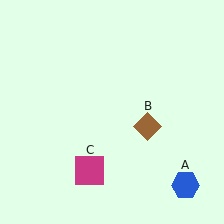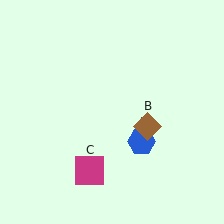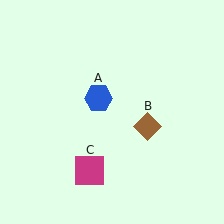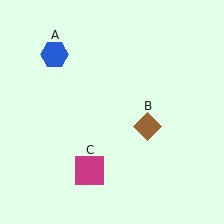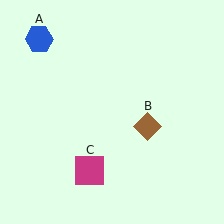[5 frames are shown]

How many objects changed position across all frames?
1 object changed position: blue hexagon (object A).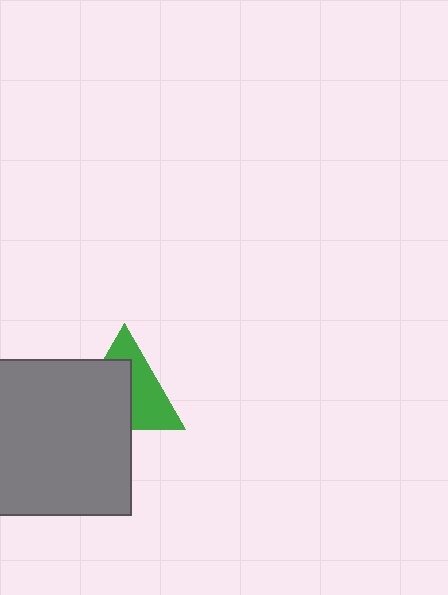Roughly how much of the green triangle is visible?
About half of it is visible (roughly 49%).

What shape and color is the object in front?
The object in front is a gray square.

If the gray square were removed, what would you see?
You would see the complete green triangle.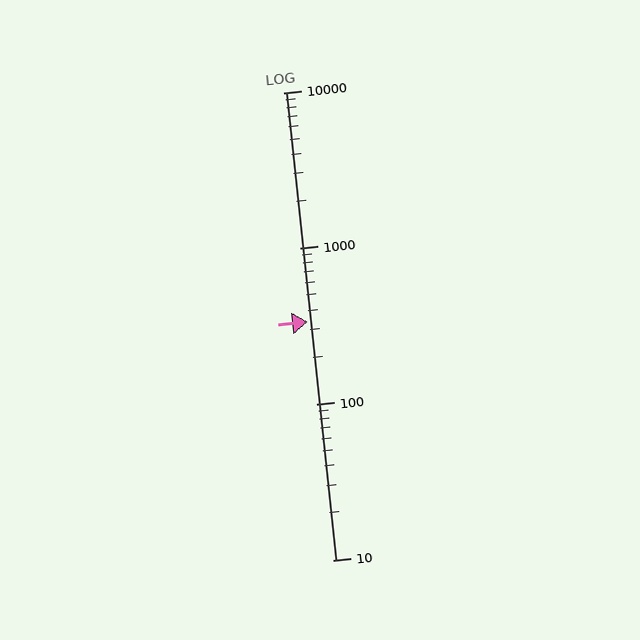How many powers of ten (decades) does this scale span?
The scale spans 3 decades, from 10 to 10000.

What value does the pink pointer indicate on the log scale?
The pointer indicates approximately 340.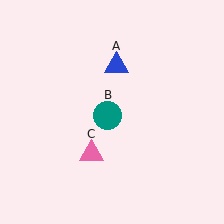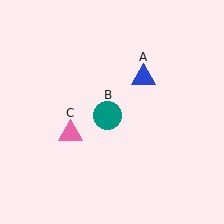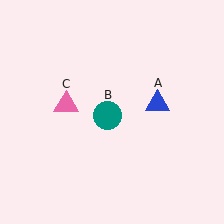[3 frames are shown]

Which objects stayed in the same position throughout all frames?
Teal circle (object B) remained stationary.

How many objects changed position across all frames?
2 objects changed position: blue triangle (object A), pink triangle (object C).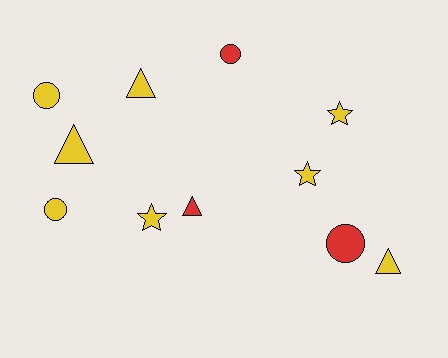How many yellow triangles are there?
There are 3 yellow triangles.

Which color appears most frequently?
Yellow, with 8 objects.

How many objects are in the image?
There are 11 objects.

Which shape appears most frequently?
Triangle, with 4 objects.